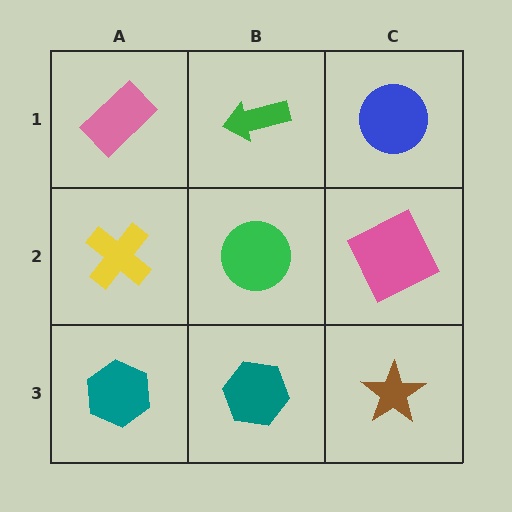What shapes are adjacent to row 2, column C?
A blue circle (row 1, column C), a brown star (row 3, column C), a green circle (row 2, column B).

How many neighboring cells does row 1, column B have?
3.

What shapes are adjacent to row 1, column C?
A pink square (row 2, column C), a green arrow (row 1, column B).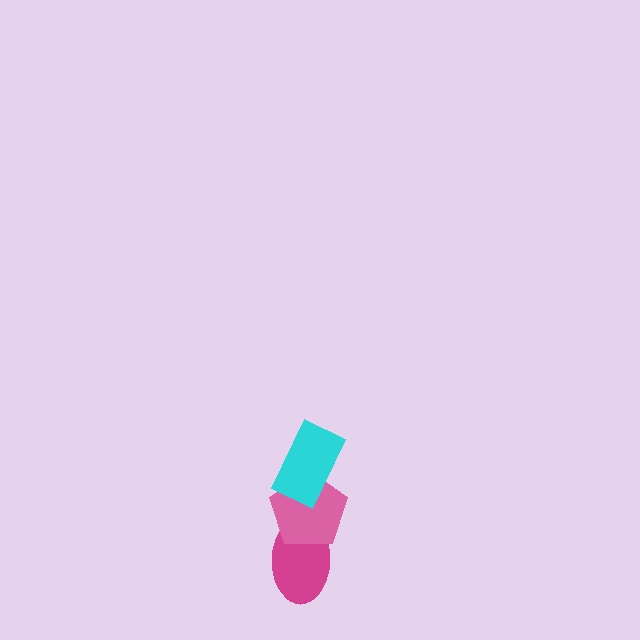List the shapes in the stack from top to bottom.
From top to bottom: the cyan rectangle, the pink pentagon, the magenta ellipse.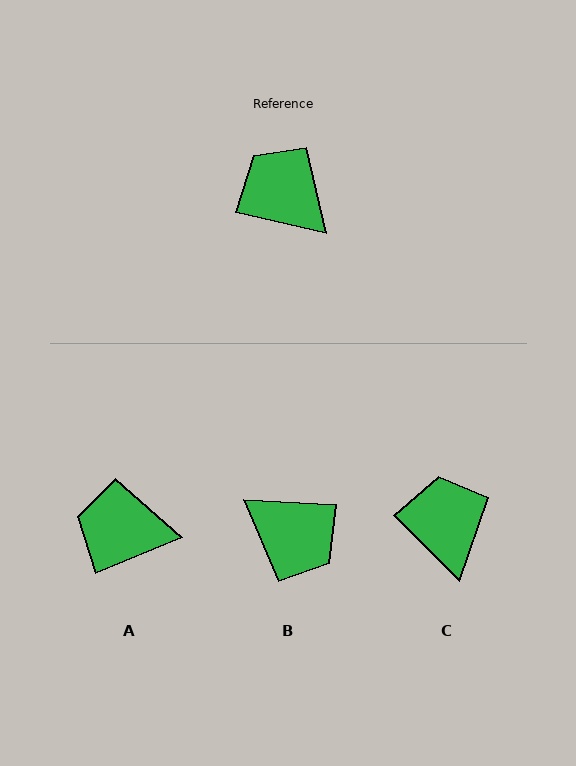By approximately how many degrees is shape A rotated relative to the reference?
Approximately 36 degrees counter-clockwise.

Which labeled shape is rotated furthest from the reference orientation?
B, about 170 degrees away.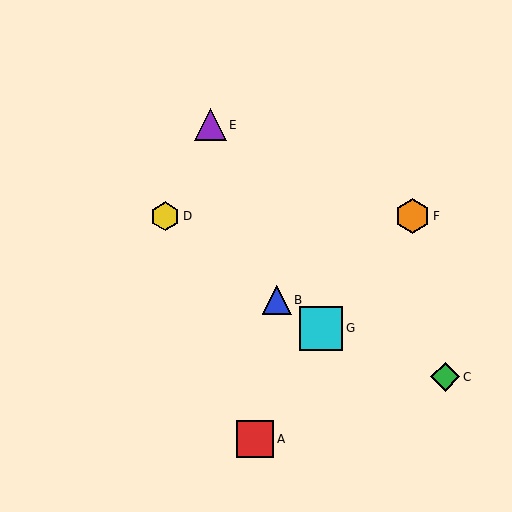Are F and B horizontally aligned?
No, F is at y≈216 and B is at y≈300.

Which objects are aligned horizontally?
Objects D, F are aligned horizontally.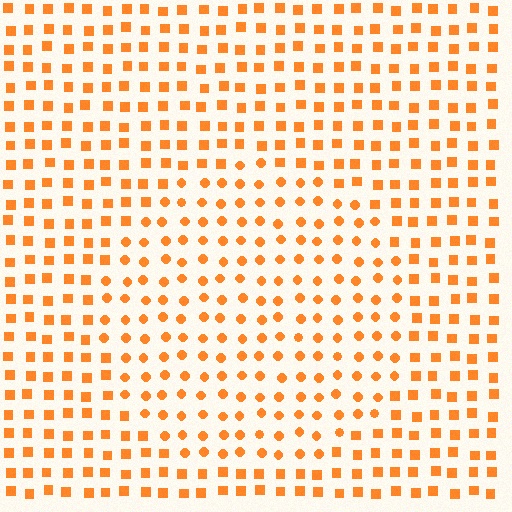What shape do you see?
I see a circle.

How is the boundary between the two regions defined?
The boundary is defined by a change in element shape: circles inside vs. squares outside. All elements share the same color and spacing.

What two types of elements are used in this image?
The image uses circles inside the circle region and squares outside it.